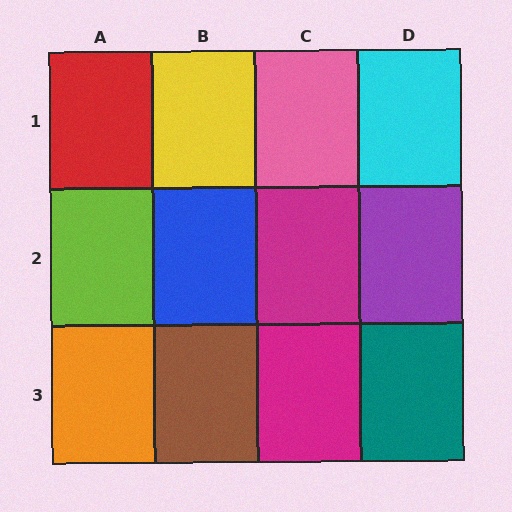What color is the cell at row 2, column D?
Purple.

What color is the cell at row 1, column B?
Yellow.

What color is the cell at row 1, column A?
Red.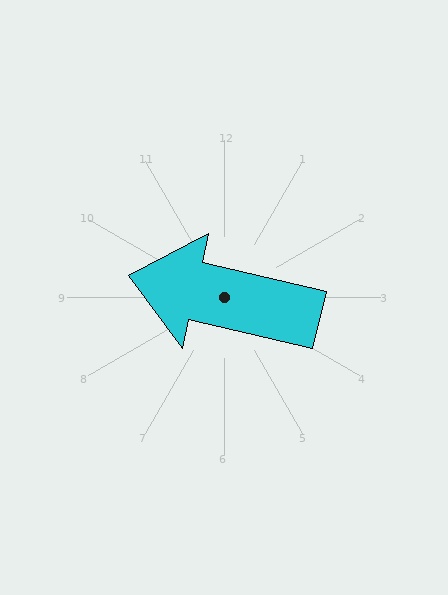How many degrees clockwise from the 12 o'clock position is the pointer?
Approximately 283 degrees.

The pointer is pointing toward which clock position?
Roughly 9 o'clock.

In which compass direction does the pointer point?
West.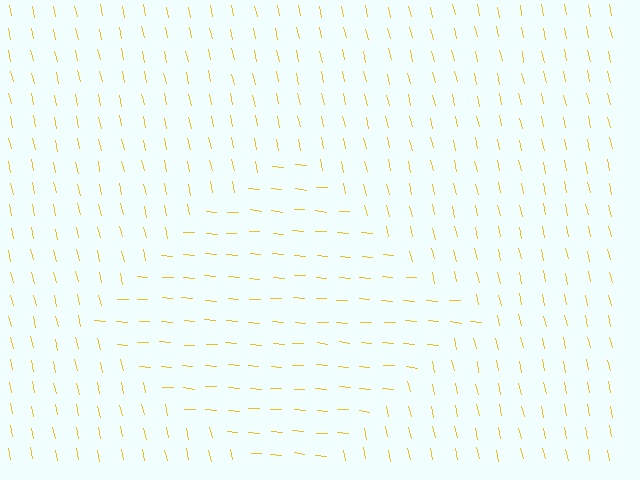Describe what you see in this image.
The image is filled with small yellow line segments. A diamond region in the image has lines oriented differently from the surrounding lines, creating a visible texture boundary.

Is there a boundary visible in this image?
Yes, there is a texture boundary formed by a change in line orientation.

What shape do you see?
I see a diamond.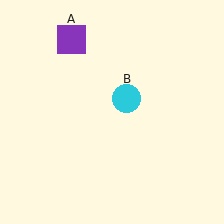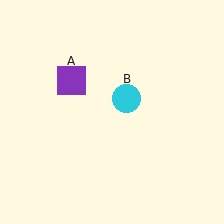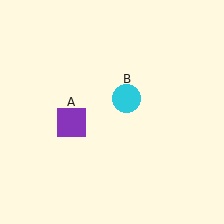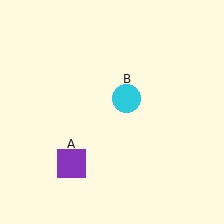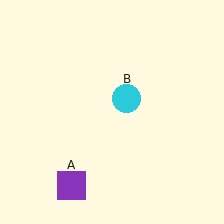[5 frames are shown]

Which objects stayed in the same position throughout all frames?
Cyan circle (object B) remained stationary.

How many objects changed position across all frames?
1 object changed position: purple square (object A).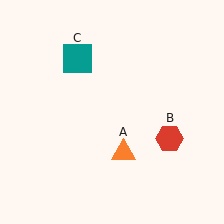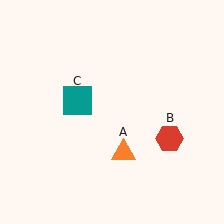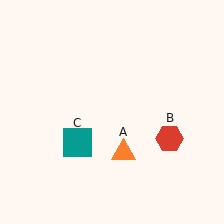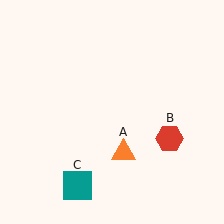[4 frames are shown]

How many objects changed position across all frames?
1 object changed position: teal square (object C).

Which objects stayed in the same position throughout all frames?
Orange triangle (object A) and red hexagon (object B) remained stationary.